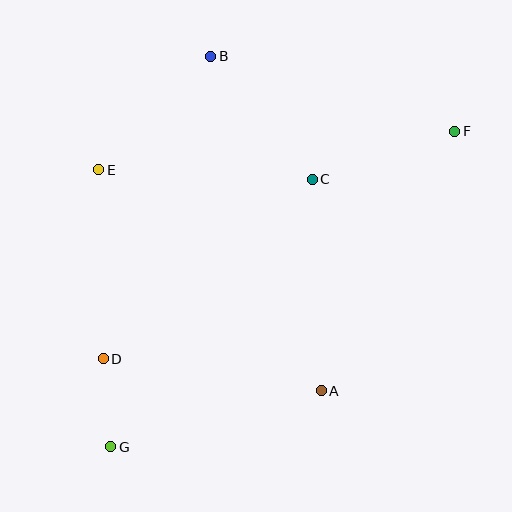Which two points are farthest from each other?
Points F and G are farthest from each other.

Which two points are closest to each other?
Points D and G are closest to each other.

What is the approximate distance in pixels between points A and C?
The distance between A and C is approximately 212 pixels.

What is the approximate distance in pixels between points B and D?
The distance between B and D is approximately 321 pixels.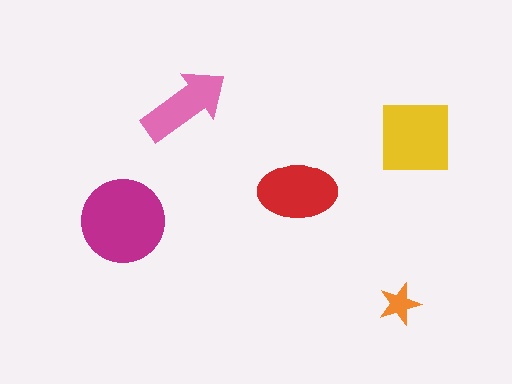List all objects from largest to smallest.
The magenta circle, the yellow square, the red ellipse, the pink arrow, the orange star.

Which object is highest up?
The pink arrow is topmost.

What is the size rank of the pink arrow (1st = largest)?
4th.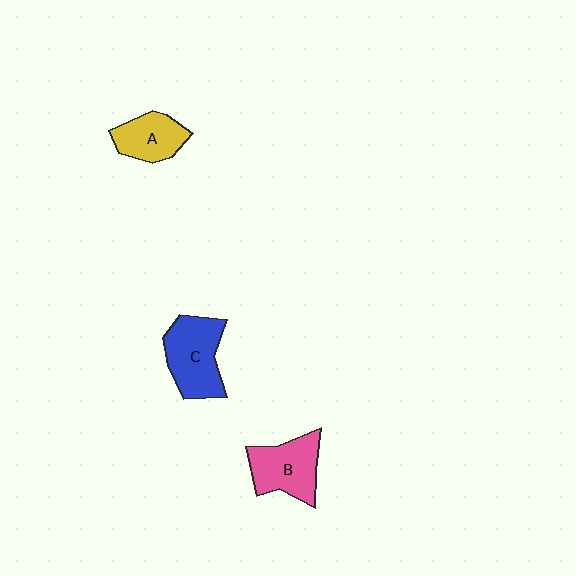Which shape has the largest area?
Shape C (blue).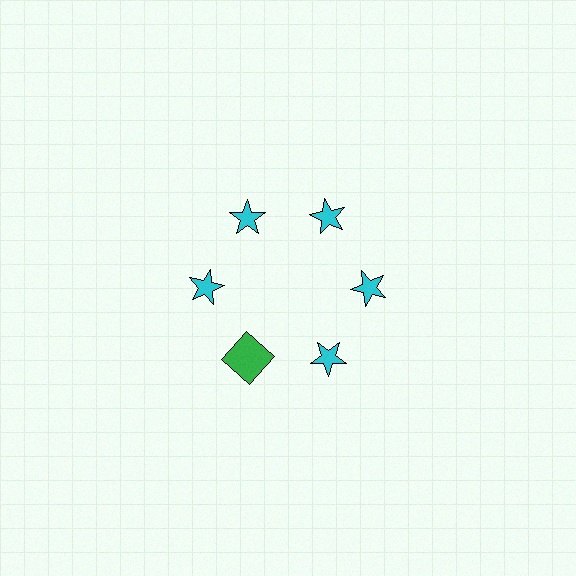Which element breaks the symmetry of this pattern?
The green square at roughly the 7 o'clock position breaks the symmetry. All other shapes are cyan stars.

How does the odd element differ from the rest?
It differs in both color (green instead of cyan) and shape (square instead of star).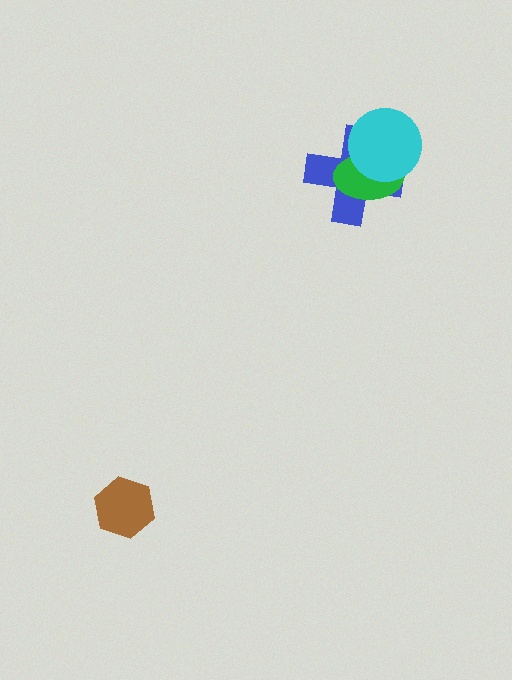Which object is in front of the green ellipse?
The cyan circle is in front of the green ellipse.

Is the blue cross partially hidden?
Yes, it is partially covered by another shape.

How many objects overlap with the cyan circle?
2 objects overlap with the cyan circle.